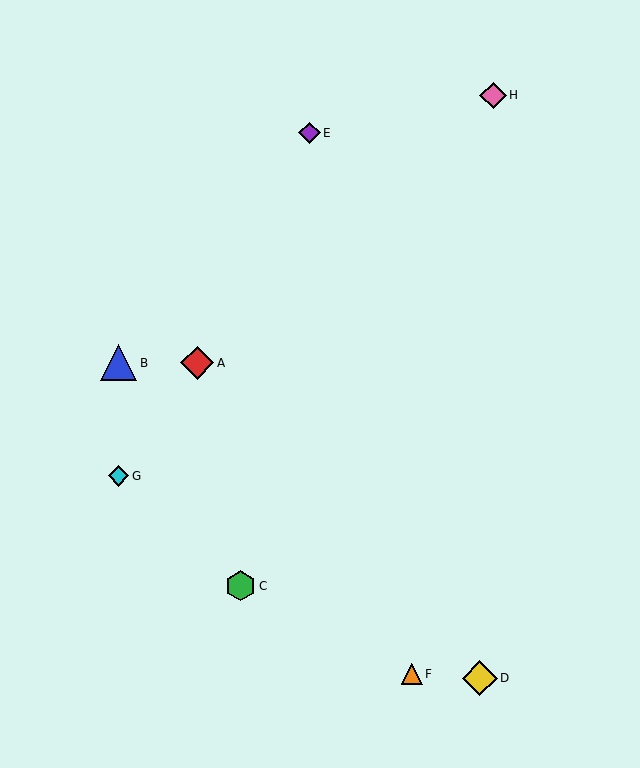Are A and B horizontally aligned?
Yes, both are at y≈363.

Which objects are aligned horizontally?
Objects A, B are aligned horizontally.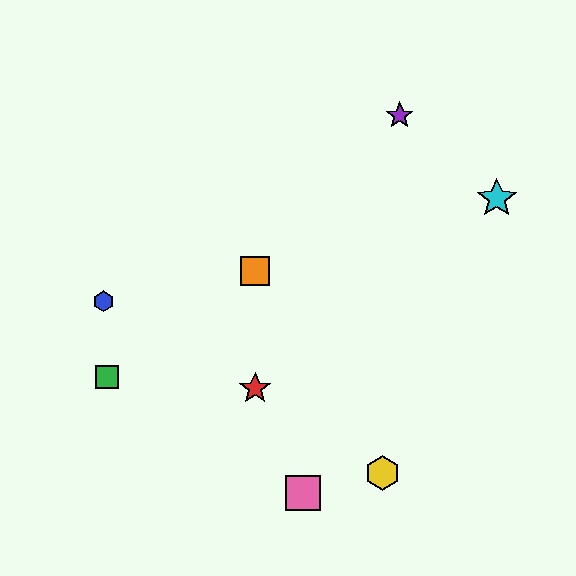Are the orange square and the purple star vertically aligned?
No, the orange square is at x≈255 and the purple star is at x≈400.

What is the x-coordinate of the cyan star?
The cyan star is at x≈497.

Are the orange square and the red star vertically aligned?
Yes, both are at x≈255.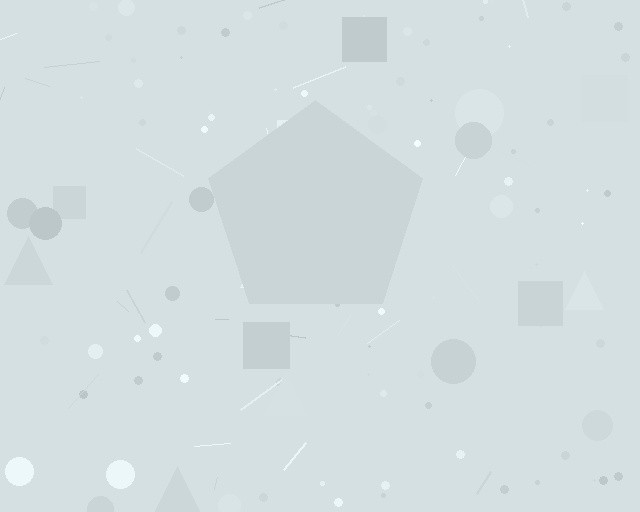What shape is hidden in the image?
A pentagon is hidden in the image.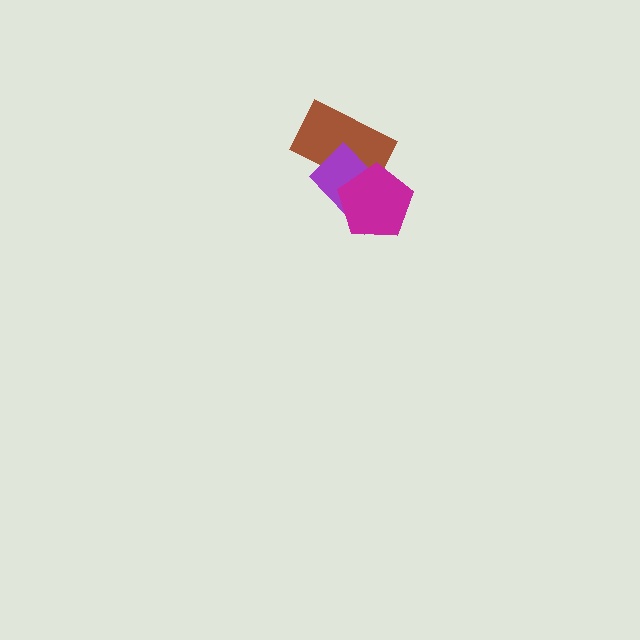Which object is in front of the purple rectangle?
The magenta pentagon is in front of the purple rectangle.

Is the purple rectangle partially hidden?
Yes, it is partially covered by another shape.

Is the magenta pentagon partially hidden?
No, no other shape covers it.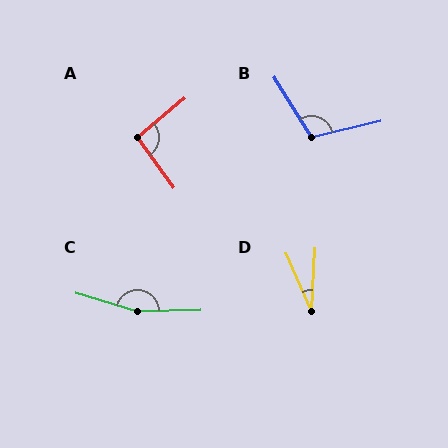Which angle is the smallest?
D, at approximately 27 degrees.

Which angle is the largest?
C, at approximately 161 degrees.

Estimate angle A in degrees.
Approximately 94 degrees.